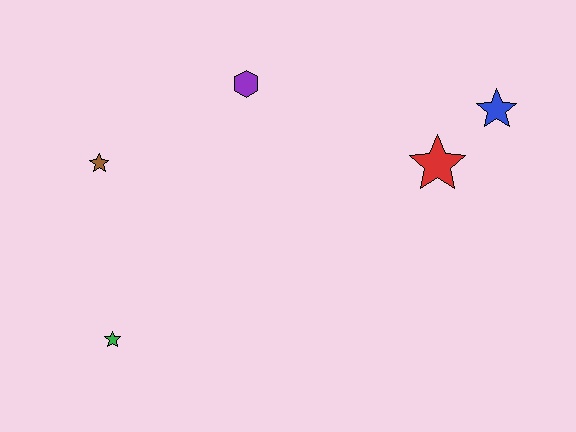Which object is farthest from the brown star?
The blue star is farthest from the brown star.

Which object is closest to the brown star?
The purple hexagon is closest to the brown star.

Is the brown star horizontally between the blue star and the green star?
No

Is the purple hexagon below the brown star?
No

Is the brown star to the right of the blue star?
No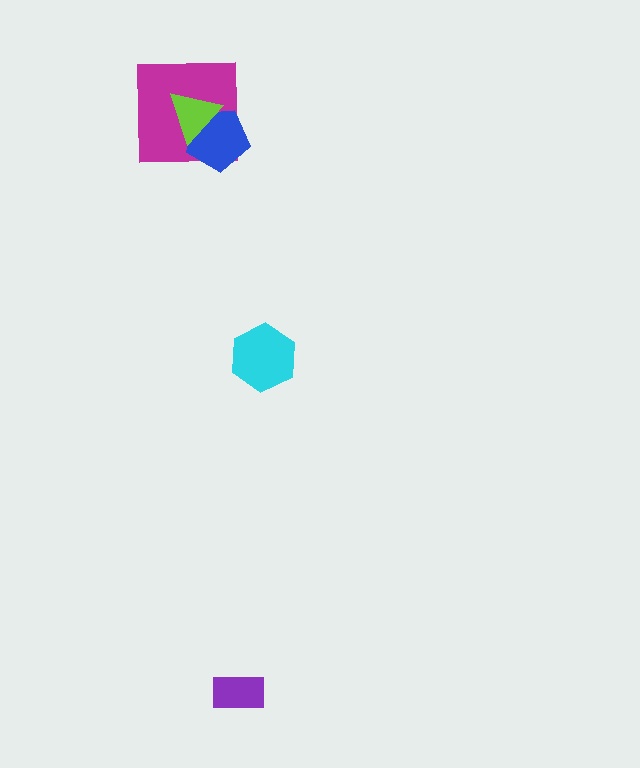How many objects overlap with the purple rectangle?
0 objects overlap with the purple rectangle.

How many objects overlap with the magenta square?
2 objects overlap with the magenta square.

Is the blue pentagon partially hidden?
Yes, it is partially covered by another shape.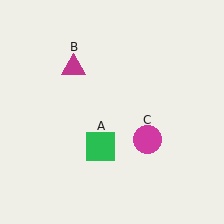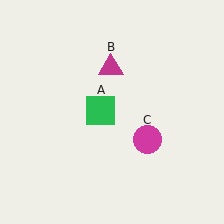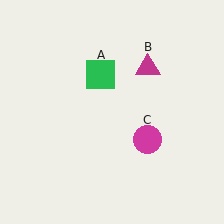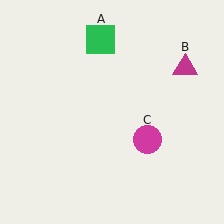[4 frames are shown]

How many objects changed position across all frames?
2 objects changed position: green square (object A), magenta triangle (object B).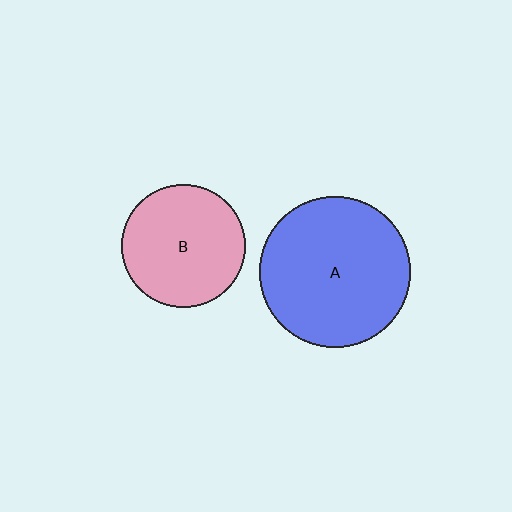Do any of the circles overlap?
No, none of the circles overlap.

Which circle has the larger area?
Circle A (blue).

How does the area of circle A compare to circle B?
Approximately 1.5 times.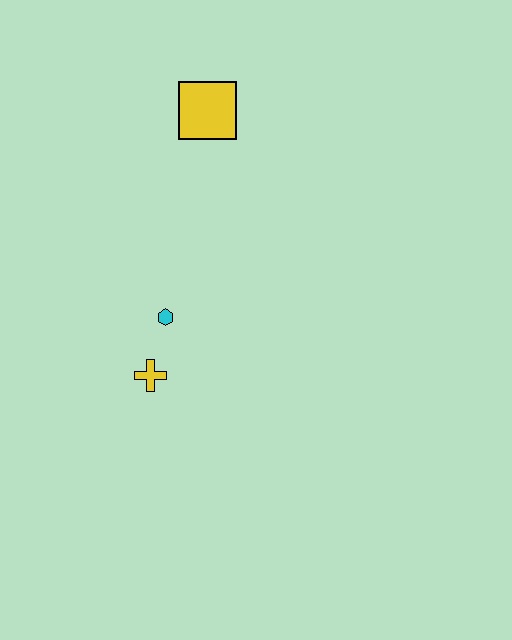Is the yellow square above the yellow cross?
Yes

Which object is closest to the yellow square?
The cyan hexagon is closest to the yellow square.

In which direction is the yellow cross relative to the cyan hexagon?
The yellow cross is below the cyan hexagon.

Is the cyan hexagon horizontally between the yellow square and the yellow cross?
Yes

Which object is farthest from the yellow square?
The yellow cross is farthest from the yellow square.